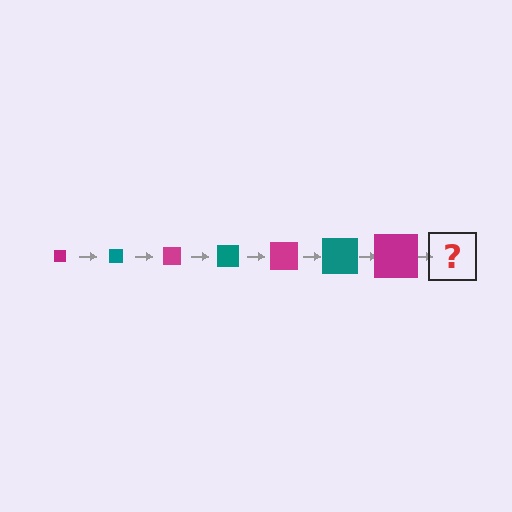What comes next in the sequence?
The next element should be a teal square, larger than the previous one.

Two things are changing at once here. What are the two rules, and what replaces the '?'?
The two rules are that the square grows larger each step and the color cycles through magenta and teal. The '?' should be a teal square, larger than the previous one.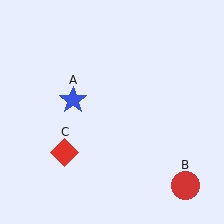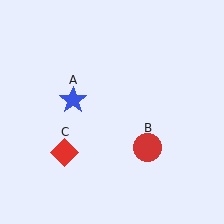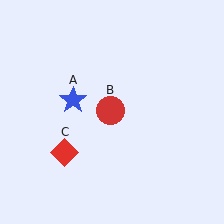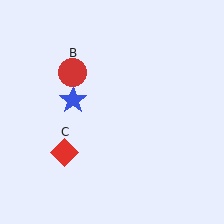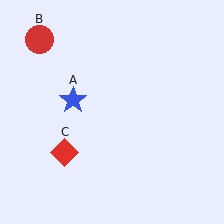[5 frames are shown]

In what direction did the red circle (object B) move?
The red circle (object B) moved up and to the left.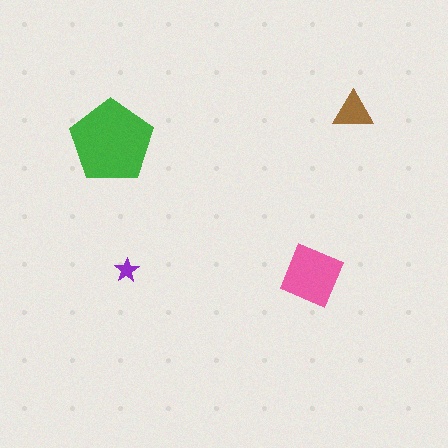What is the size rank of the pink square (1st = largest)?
2nd.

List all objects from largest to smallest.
The green pentagon, the pink square, the brown triangle, the purple star.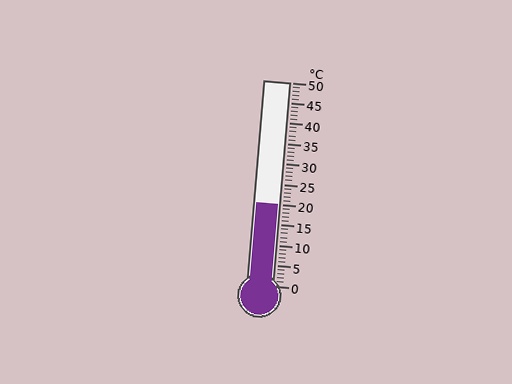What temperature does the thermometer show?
The thermometer shows approximately 20°C.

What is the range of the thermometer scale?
The thermometer scale ranges from 0°C to 50°C.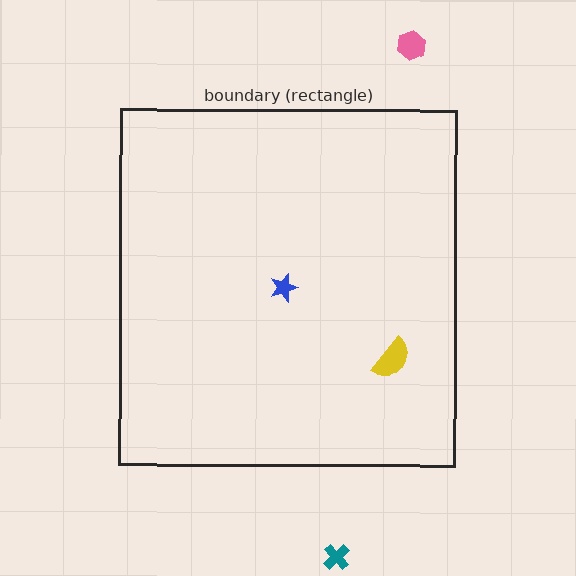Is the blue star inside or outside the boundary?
Inside.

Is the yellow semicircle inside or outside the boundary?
Inside.